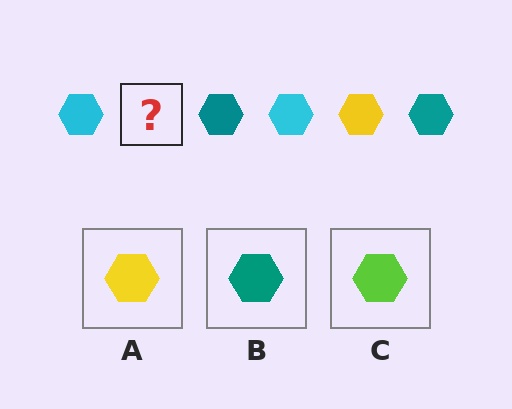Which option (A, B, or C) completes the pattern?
A.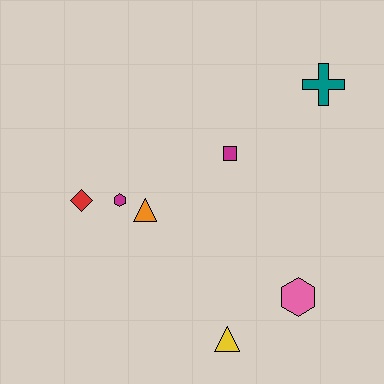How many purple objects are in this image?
There are no purple objects.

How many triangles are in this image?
There are 2 triangles.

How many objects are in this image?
There are 7 objects.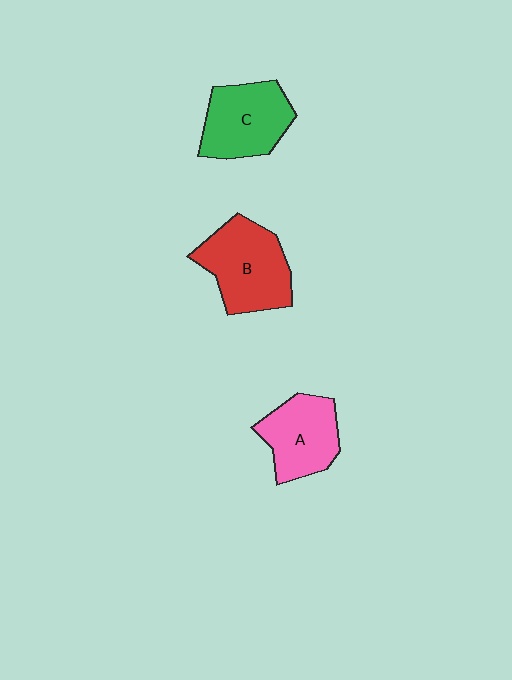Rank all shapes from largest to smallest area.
From largest to smallest: B (red), C (green), A (pink).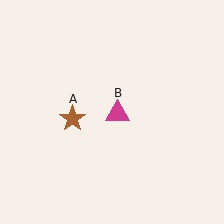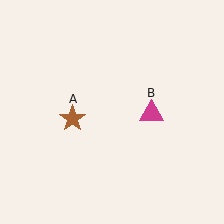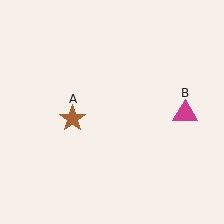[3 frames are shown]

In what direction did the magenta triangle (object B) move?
The magenta triangle (object B) moved right.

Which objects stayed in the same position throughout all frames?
Brown star (object A) remained stationary.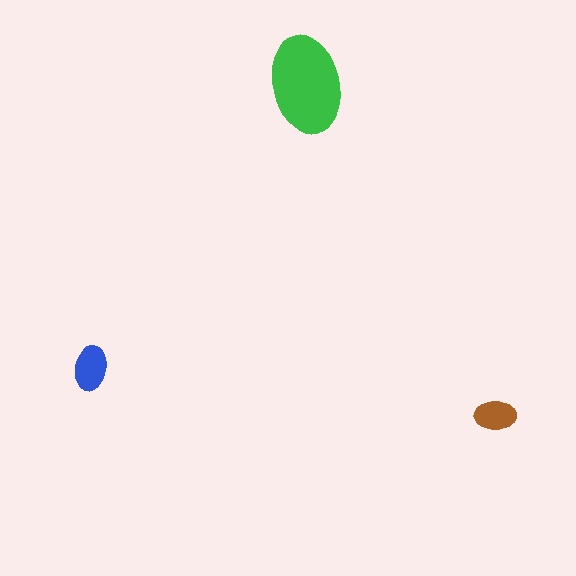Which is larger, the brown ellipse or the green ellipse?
The green one.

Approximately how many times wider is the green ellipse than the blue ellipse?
About 2 times wider.